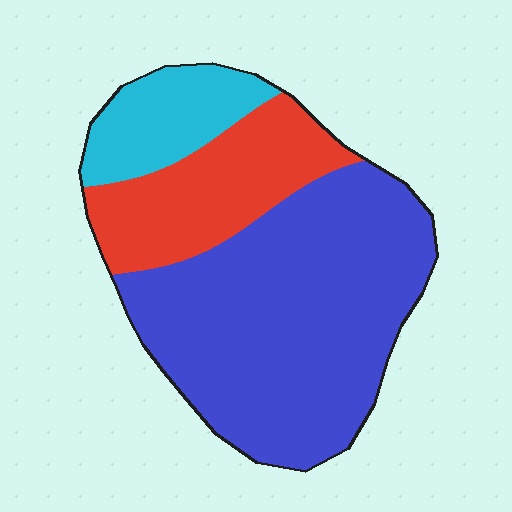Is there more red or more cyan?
Red.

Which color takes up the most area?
Blue, at roughly 60%.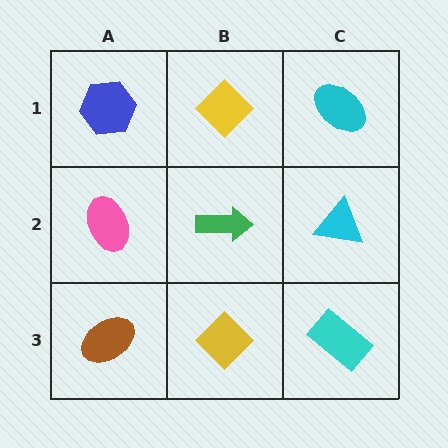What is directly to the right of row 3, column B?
A cyan rectangle.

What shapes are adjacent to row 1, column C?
A cyan triangle (row 2, column C), a yellow diamond (row 1, column B).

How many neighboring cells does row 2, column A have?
3.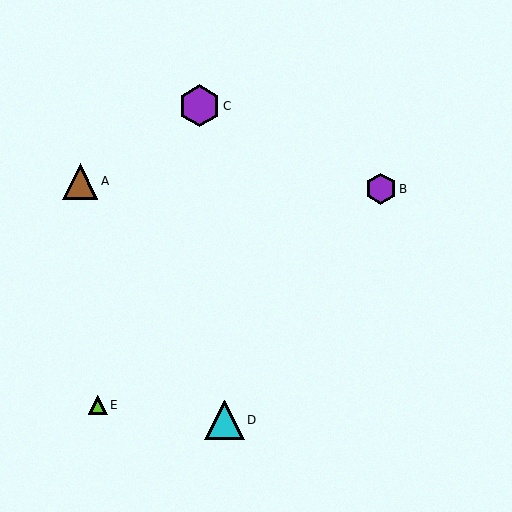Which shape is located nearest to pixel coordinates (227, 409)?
The cyan triangle (labeled D) at (224, 420) is nearest to that location.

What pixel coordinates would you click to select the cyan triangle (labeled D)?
Click at (224, 420) to select the cyan triangle D.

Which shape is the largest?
The purple hexagon (labeled C) is the largest.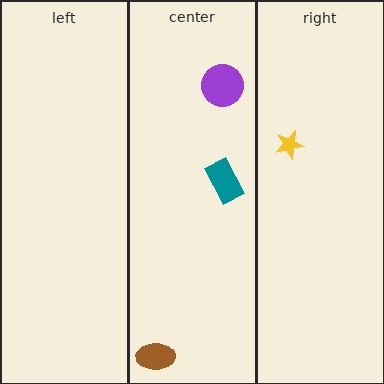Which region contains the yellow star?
The right region.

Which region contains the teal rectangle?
The center region.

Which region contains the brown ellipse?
The center region.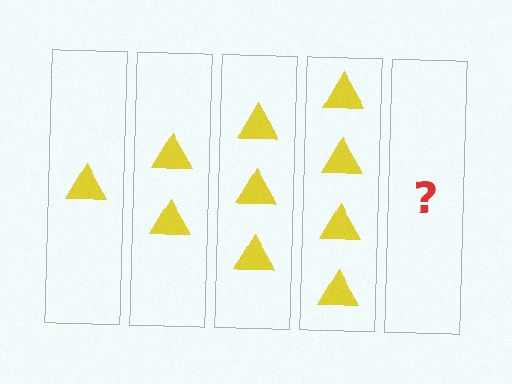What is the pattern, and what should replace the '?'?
The pattern is that each step adds one more triangle. The '?' should be 5 triangles.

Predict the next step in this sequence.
The next step is 5 triangles.